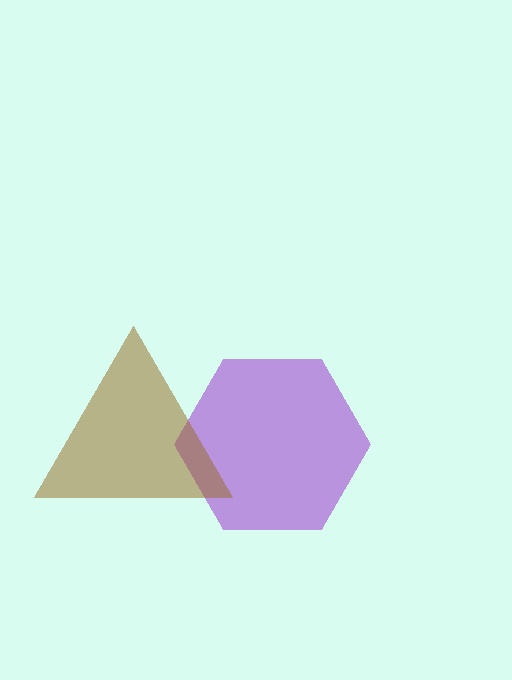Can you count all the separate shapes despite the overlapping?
Yes, there are 2 separate shapes.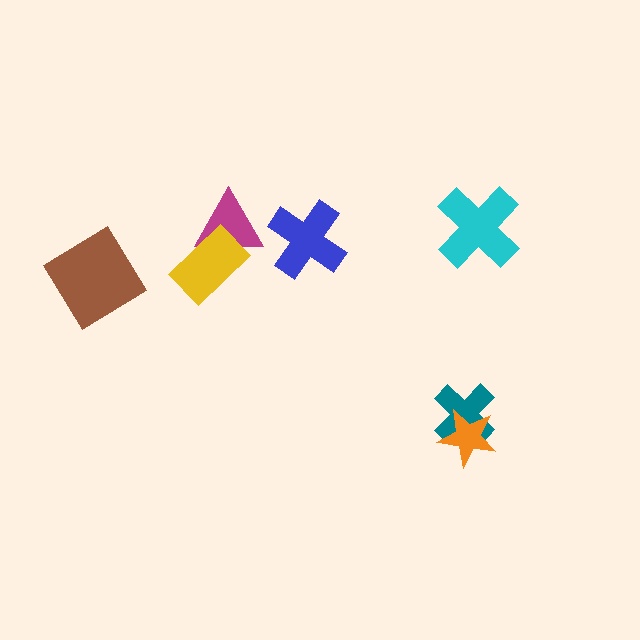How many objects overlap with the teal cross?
1 object overlaps with the teal cross.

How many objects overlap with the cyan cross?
0 objects overlap with the cyan cross.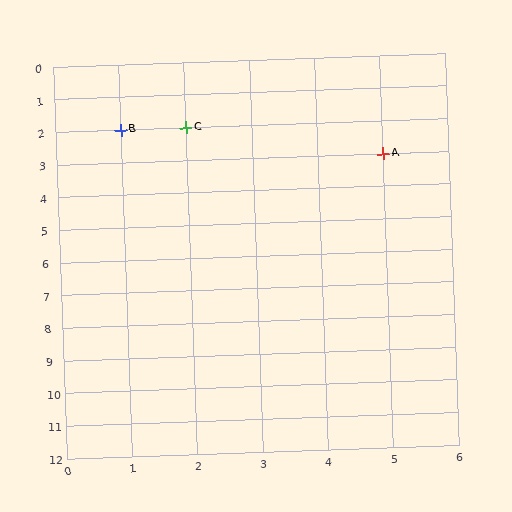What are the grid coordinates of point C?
Point C is at grid coordinates (2, 2).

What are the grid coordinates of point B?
Point B is at grid coordinates (1, 2).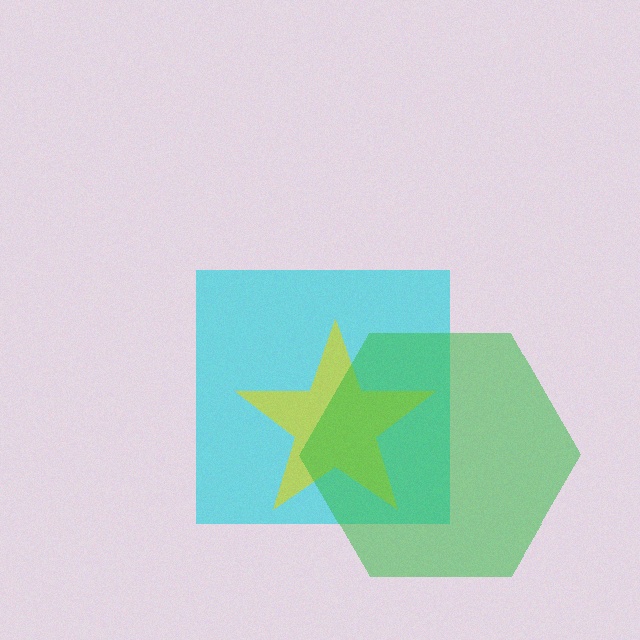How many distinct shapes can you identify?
There are 3 distinct shapes: a cyan square, a yellow star, a green hexagon.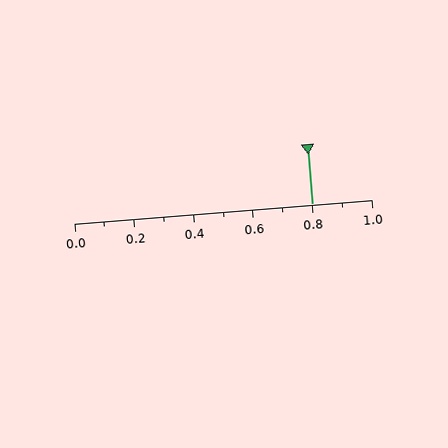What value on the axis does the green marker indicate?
The marker indicates approximately 0.8.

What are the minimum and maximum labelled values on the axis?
The axis runs from 0.0 to 1.0.